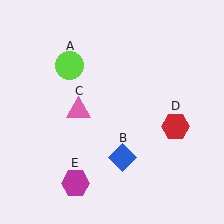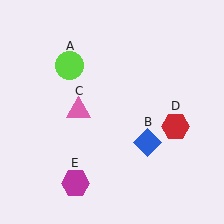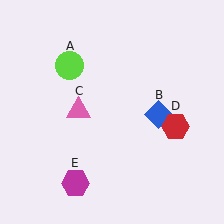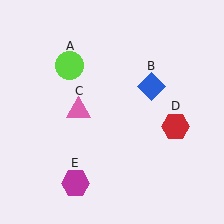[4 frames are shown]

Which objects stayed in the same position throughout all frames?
Lime circle (object A) and pink triangle (object C) and red hexagon (object D) and magenta hexagon (object E) remained stationary.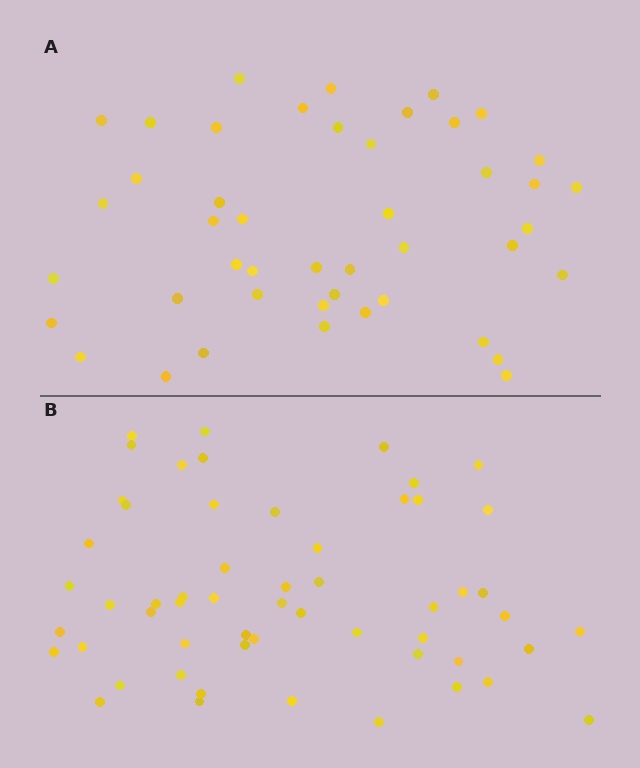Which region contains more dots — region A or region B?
Region B (the bottom region) has more dots.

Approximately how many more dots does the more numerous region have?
Region B has roughly 12 or so more dots than region A.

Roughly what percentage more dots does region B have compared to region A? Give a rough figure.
About 25% more.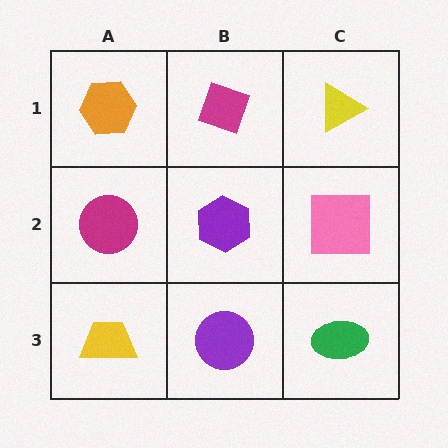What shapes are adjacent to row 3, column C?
A pink square (row 2, column C), a purple circle (row 3, column B).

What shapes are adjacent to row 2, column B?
A magenta diamond (row 1, column B), a purple circle (row 3, column B), a magenta circle (row 2, column A), a pink square (row 2, column C).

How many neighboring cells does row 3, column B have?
3.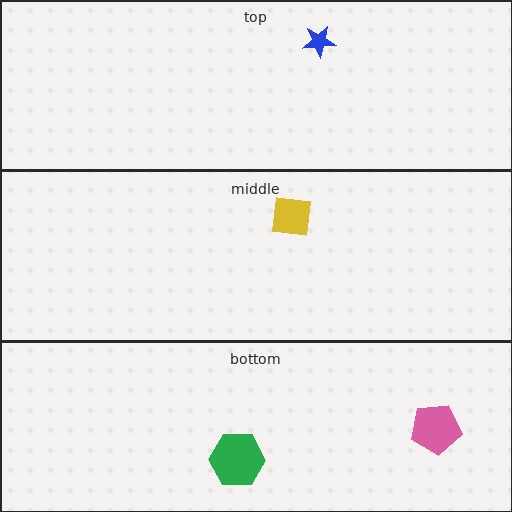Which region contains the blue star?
The top region.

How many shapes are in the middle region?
1.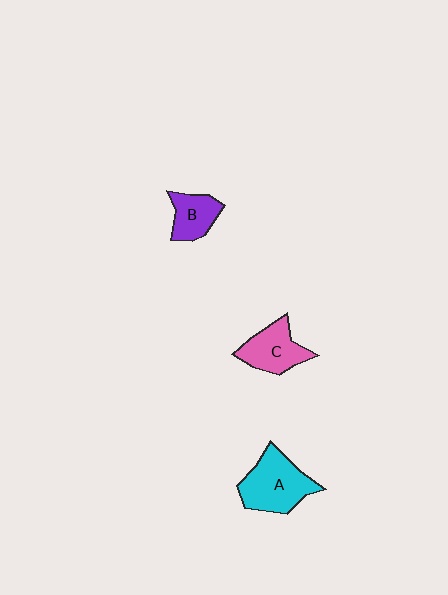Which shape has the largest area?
Shape A (cyan).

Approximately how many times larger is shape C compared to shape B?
Approximately 1.3 times.